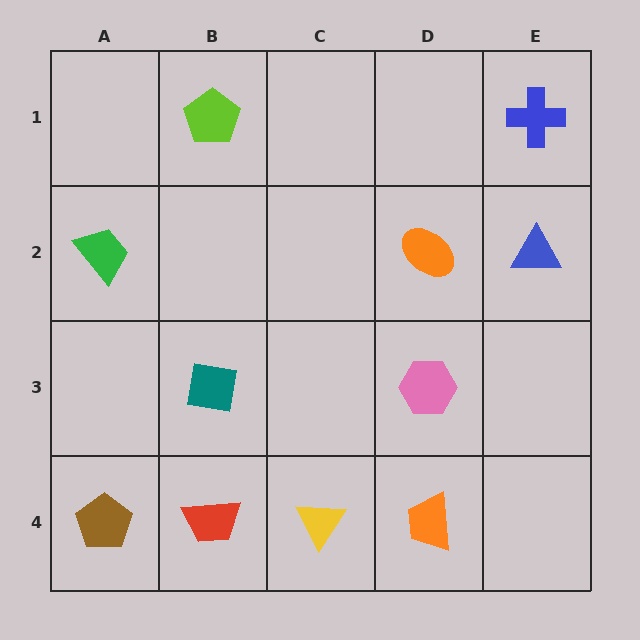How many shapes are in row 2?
3 shapes.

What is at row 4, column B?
A red trapezoid.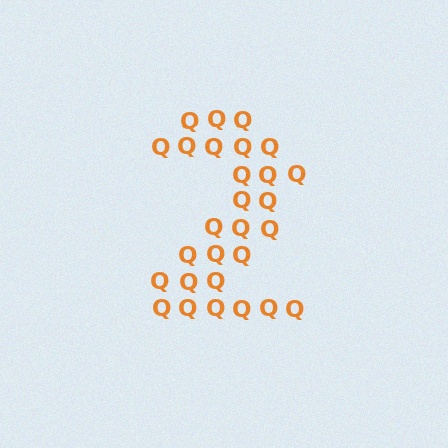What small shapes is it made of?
It is made of small letter Q's.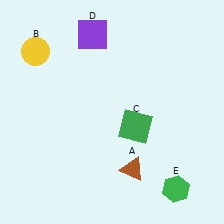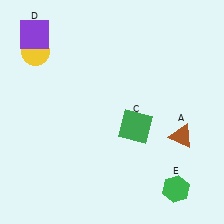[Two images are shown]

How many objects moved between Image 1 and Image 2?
2 objects moved between the two images.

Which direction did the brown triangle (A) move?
The brown triangle (A) moved right.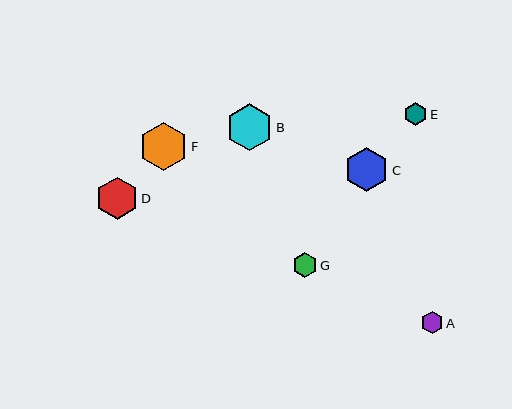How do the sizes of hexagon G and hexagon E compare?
Hexagon G and hexagon E are approximately the same size.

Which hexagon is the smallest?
Hexagon A is the smallest with a size of approximately 22 pixels.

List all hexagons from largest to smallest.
From largest to smallest: F, B, C, D, G, E, A.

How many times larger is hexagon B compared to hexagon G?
Hexagon B is approximately 1.9 times the size of hexagon G.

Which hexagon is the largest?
Hexagon F is the largest with a size of approximately 49 pixels.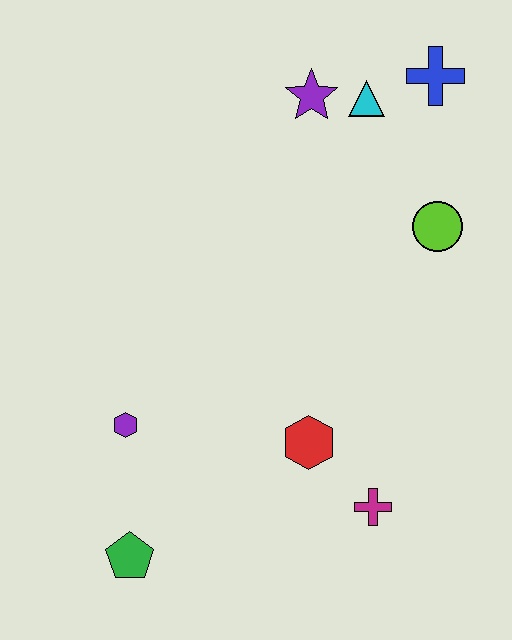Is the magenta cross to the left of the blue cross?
Yes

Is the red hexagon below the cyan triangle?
Yes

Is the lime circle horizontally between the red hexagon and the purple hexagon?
No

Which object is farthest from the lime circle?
The green pentagon is farthest from the lime circle.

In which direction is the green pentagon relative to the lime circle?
The green pentagon is below the lime circle.